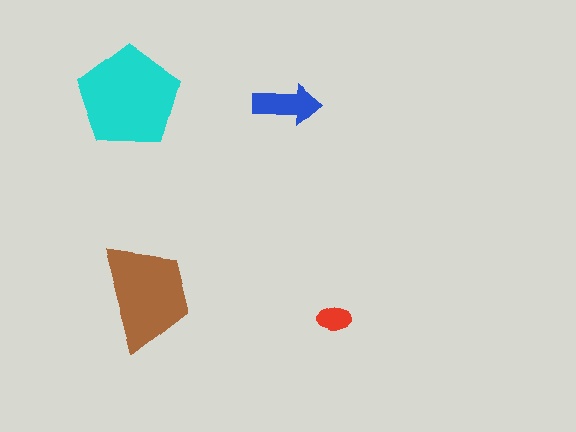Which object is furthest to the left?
The cyan pentagon is leftmost.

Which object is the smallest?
The red ellipse.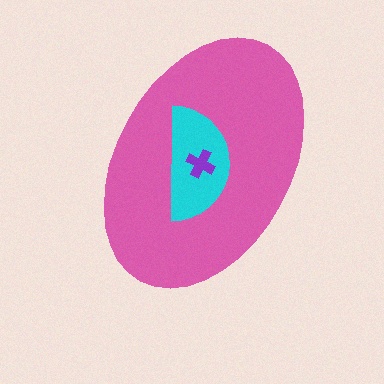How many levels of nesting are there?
3.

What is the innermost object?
The purple cross.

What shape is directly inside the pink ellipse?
The cyan semicircle.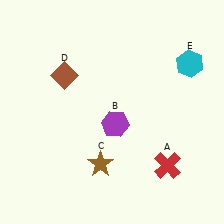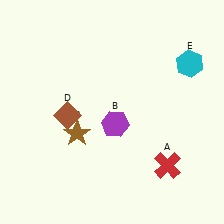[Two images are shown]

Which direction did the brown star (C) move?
The brown star (C) moved up.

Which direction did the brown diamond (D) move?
The brown diamond (D) moved down.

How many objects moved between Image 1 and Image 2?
2 objects moved between the two images.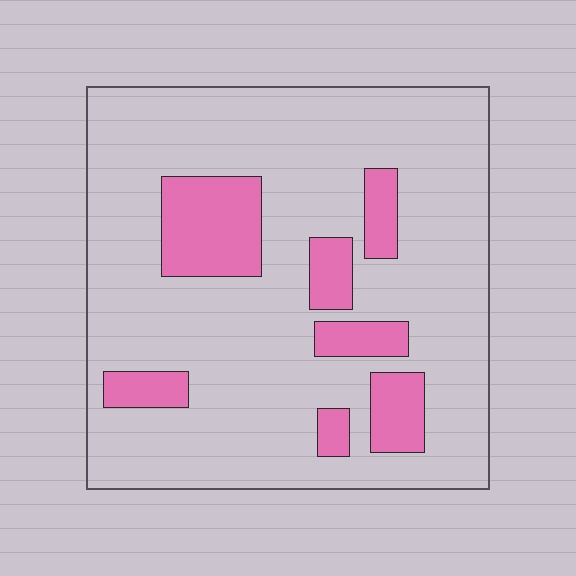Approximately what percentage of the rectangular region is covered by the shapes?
Approximately 20%.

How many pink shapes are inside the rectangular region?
7.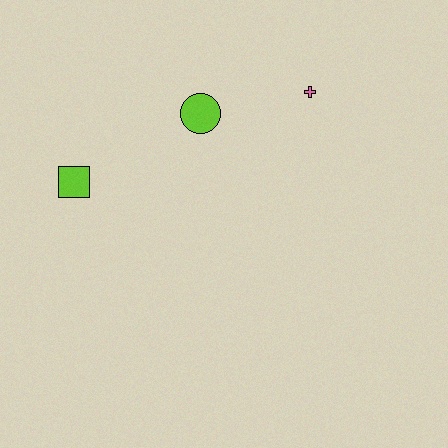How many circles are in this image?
There is 1 circle.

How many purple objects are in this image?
There are no purple objects.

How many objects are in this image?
There are 3 objects.